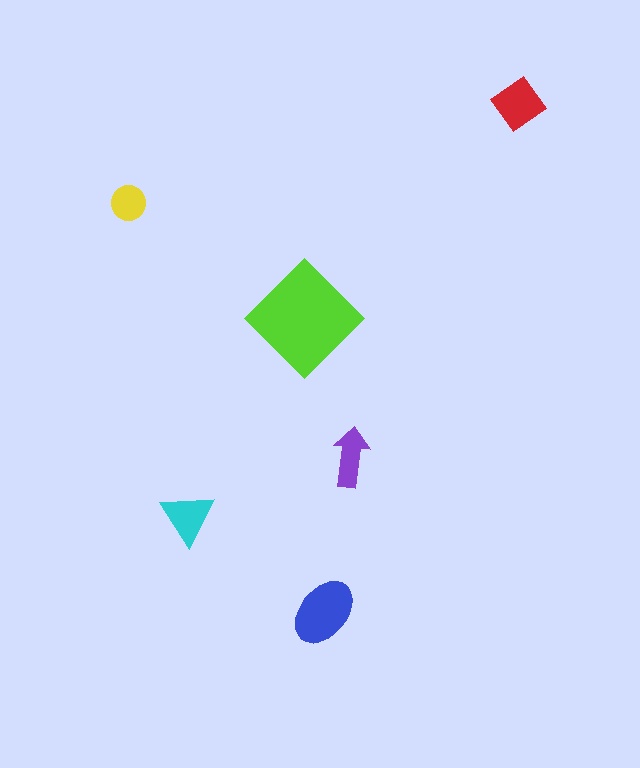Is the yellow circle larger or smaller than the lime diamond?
Smaller.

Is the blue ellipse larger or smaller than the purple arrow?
Larger.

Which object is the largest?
The lime diamond.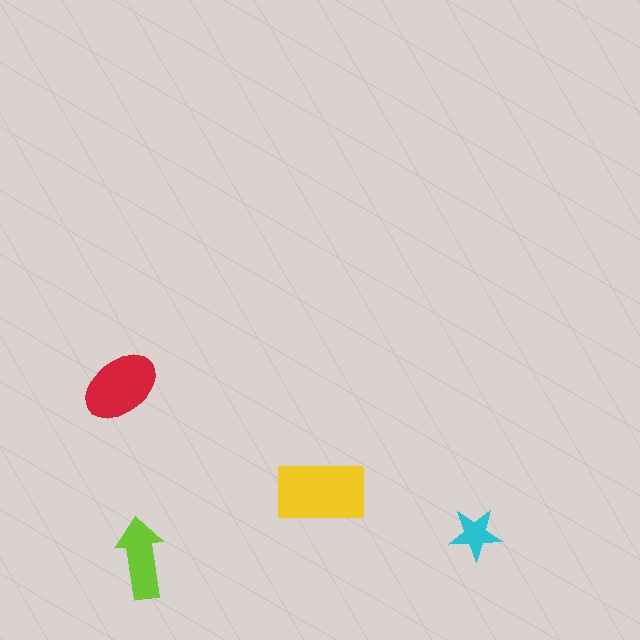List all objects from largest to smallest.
The yellow rectangle, the red ellipse, the lime arrow, the cyan star.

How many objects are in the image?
There are 4 objects in the image.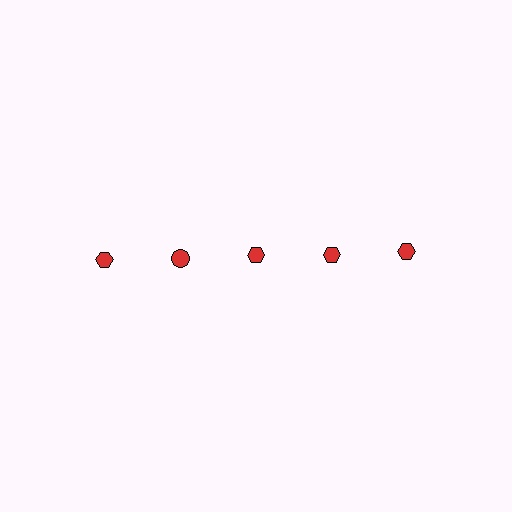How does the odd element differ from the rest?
It has a different shape: circle instead of hexagon.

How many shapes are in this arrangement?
There are 5 shapes arranged in a grid pattern.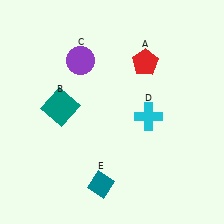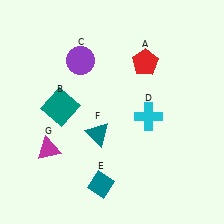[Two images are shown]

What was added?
A teal triangle (F), a magenta triangle (G) were added in Image 2.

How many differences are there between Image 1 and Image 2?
There are 2 differences between the two images.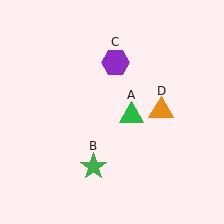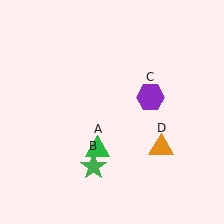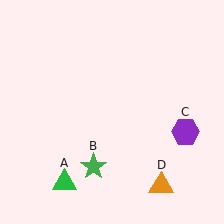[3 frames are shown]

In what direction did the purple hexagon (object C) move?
The purple hexagon (object C) moved down and to the right.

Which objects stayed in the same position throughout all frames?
Green star (object B) remained stationary.